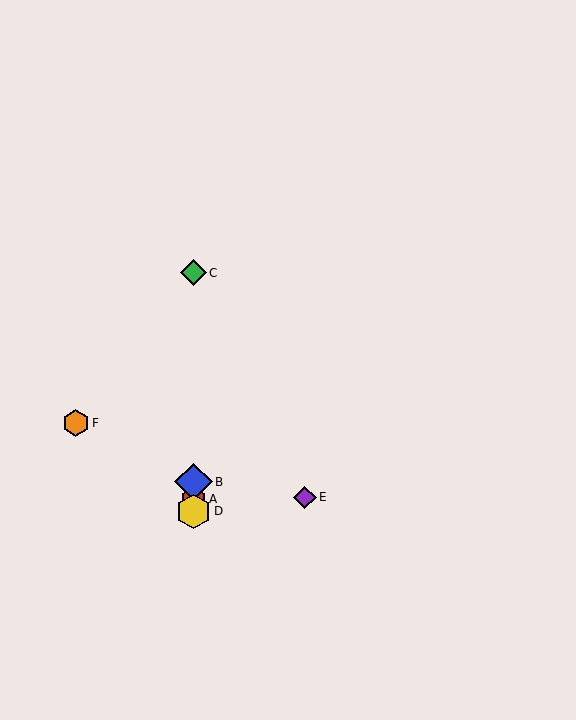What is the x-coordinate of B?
Object B is at x≈193.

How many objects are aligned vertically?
4 objects (A, B, C, D) are aligned vertically.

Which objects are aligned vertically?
Objects A, B, C, D are aligned vertically.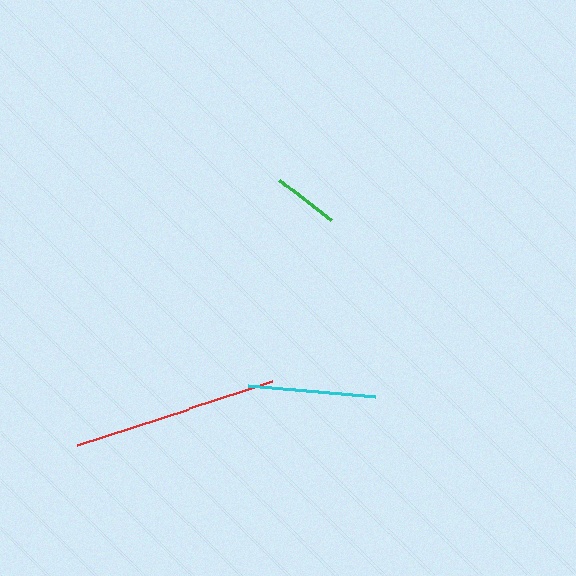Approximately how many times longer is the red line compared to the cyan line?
The red line is approximately 1.6 times the length of the cyan line.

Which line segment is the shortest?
The green line is the shortest at approximately 64 pixels.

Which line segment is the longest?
The red line is the longest at approximately 206 pixels.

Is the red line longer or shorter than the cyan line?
The red line is longer than the cyan line.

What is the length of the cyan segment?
The cyan segment is approximately 127 pixels long.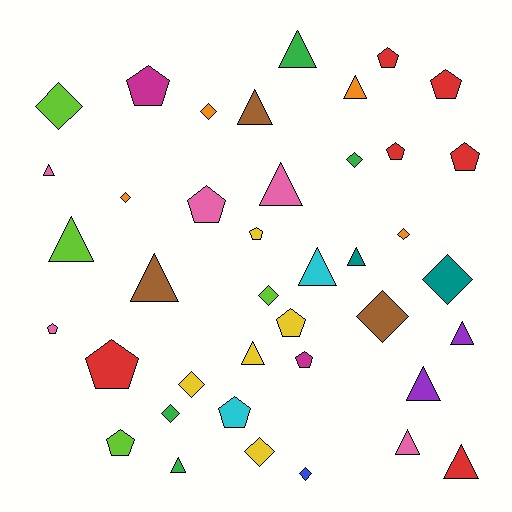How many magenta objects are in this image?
There are 2 magenta objects.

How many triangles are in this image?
There are 15 triangles.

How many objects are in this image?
There are 40 objects.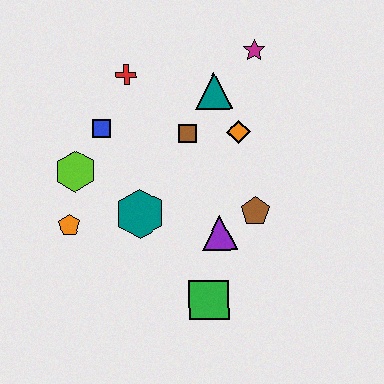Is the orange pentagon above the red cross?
No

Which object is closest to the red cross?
The blue square is closest to the red cross.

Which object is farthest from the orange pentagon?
The magenta star is farthest from the orange pentagon.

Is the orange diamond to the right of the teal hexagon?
Yes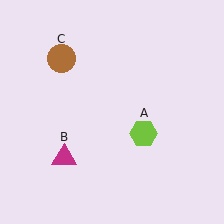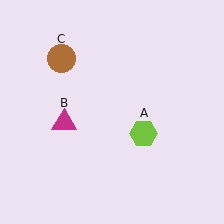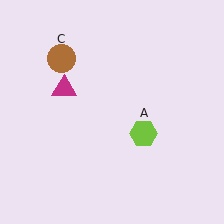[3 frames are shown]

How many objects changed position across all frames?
1 object changed position: magenta triangle (object B).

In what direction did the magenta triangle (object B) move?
The magenta triangle (object B) moved up.